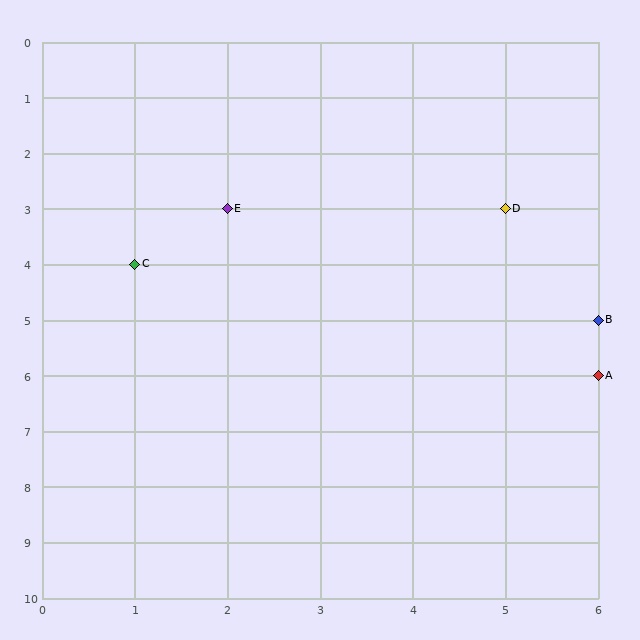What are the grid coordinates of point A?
Point A is at grid coordinates (6, 6).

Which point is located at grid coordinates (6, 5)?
Point B is at (6, 5).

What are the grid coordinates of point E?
Point E is at grid coordinates (2, 3).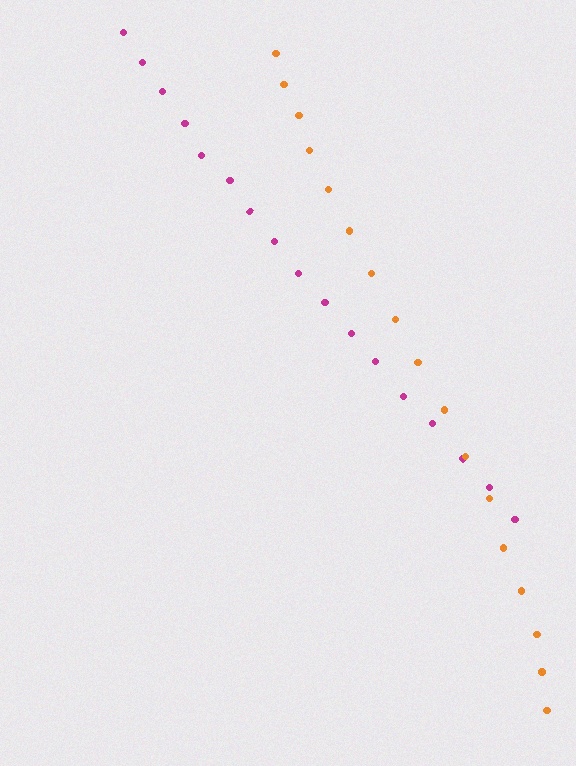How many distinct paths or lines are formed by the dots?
There are 2 distinct paths.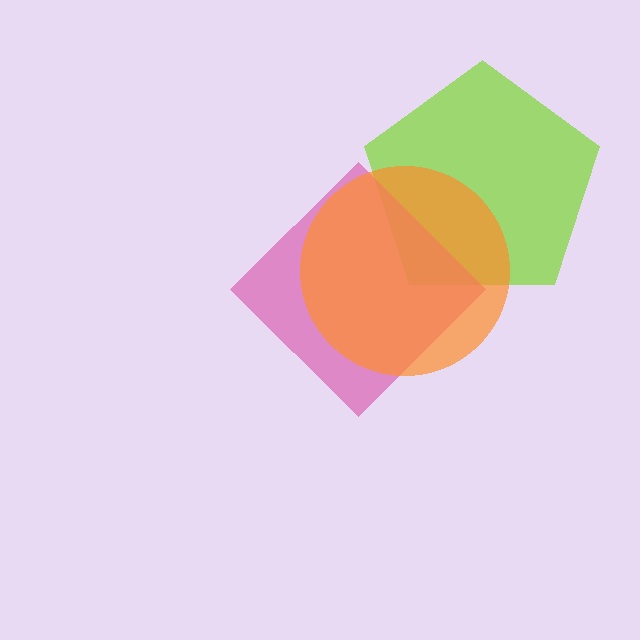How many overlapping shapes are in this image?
There are 3 overlapping shapes in the image.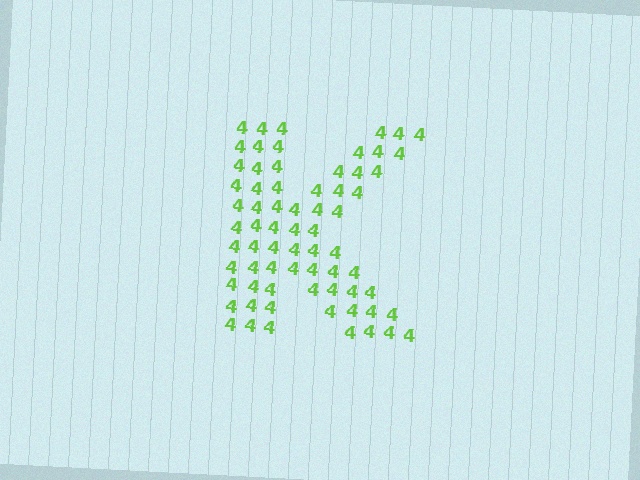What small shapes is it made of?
It is made of small digit 4's.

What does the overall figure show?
The overall figure shows the letter K.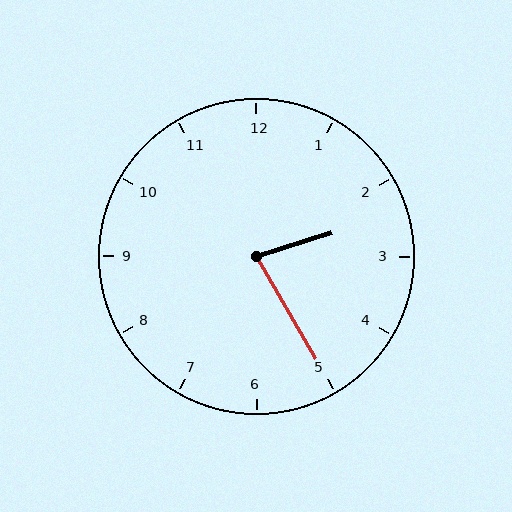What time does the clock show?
2:25.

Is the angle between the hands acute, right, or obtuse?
It is acute.